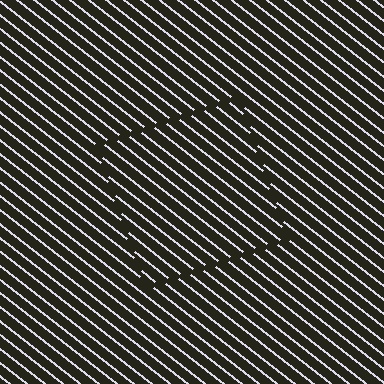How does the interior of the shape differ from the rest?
The interior of the shape contains the same grating, shifted by half a period — the contour is defined by the phase discontinuity where line-ends from the inner and outer gratings abut.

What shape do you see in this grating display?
An illusory square. The interior of the shape contains the same grating, shifted by half a period — the contour is defined by the phase discontinuity where line-ends from the inner and outer gratings abut.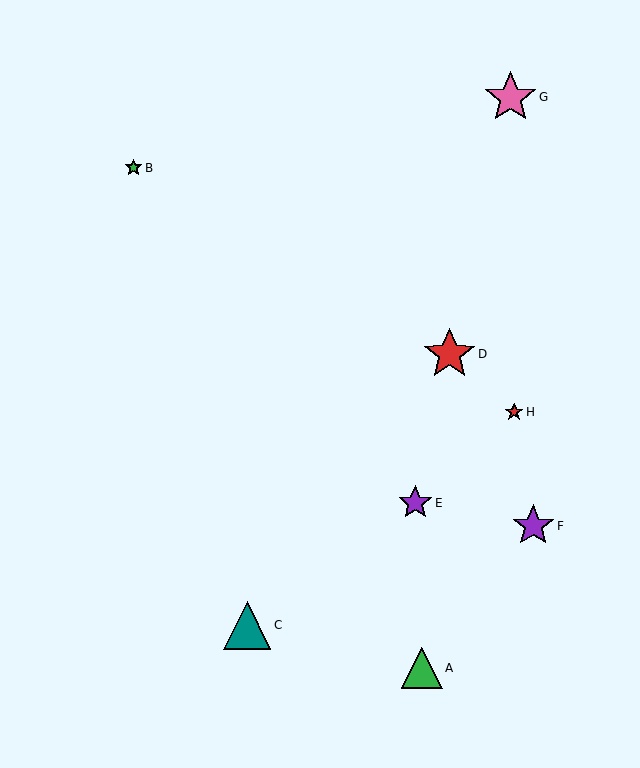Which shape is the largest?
The red star (labeled D) is the largest.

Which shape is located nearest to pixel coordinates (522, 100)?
The pink star (labeled G) at (510, 97) is nearest to that location.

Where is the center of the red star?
The center of the red star is at (514, 412).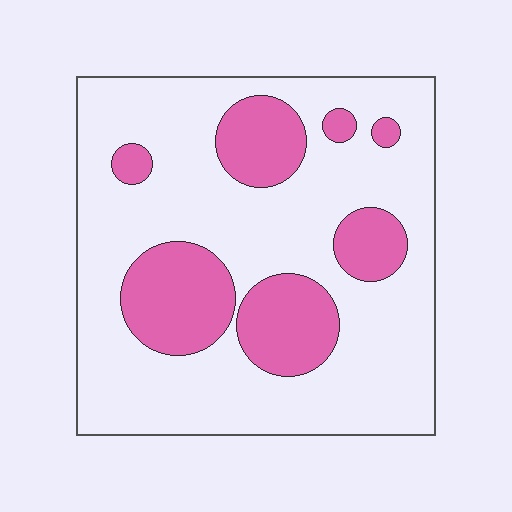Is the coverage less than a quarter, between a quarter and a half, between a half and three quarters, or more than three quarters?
Between a quarter and a half.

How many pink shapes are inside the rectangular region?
7.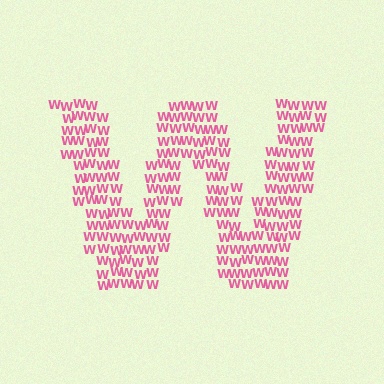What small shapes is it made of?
It is made of small letter W's.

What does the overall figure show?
The overall figure shows the letter W.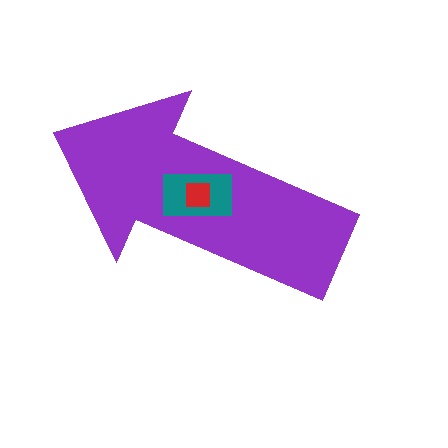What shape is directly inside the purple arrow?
The teal rectangle.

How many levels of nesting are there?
3.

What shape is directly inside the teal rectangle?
The red square.